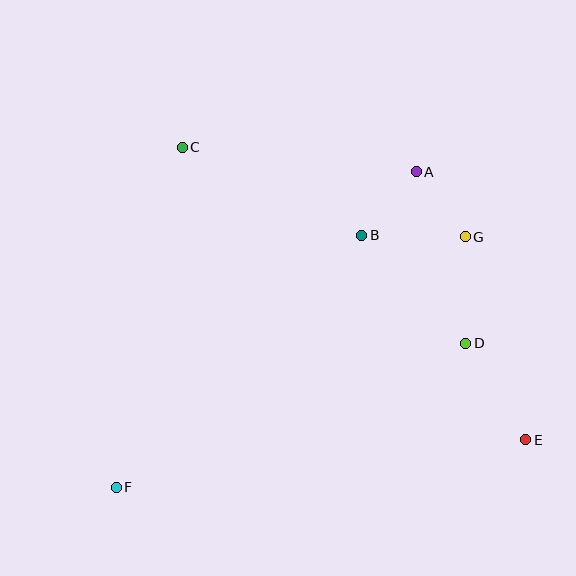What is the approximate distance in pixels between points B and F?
The distance between B and F is approximately 352 pixels.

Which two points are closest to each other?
Points A and G are closest to each other.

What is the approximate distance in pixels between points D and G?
The distance between D and G is approximately 106 pixels.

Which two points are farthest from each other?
Points C and E are farthest from each other.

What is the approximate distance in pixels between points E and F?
The distance between E and F is approximately 412 pixels.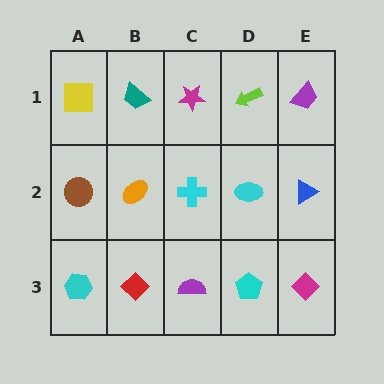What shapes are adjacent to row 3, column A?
A brown circle (row 2, column A), a red diamond (row 3, column B).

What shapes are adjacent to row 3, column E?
A blue triangle (row 2, column E), a cyan pentagon (row 3, column D).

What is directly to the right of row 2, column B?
A cyan cross.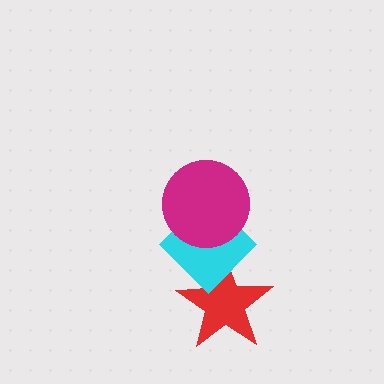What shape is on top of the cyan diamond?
The magenta circle is on top of the cyan diamond.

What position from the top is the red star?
The red star is 3rd from the top.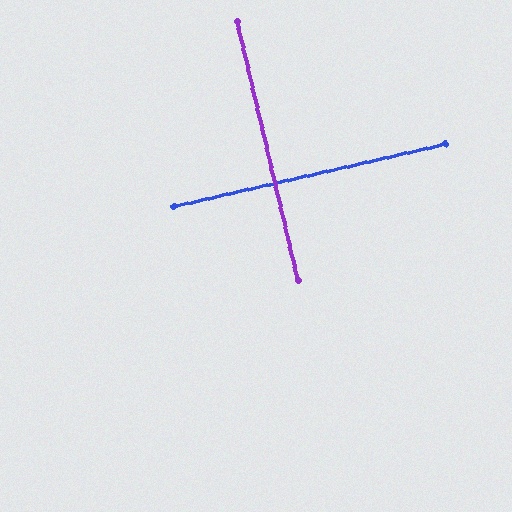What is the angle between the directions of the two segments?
Approximately 90 degrees.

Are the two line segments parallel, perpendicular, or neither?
Perpendicular — they meet at approximately 90°.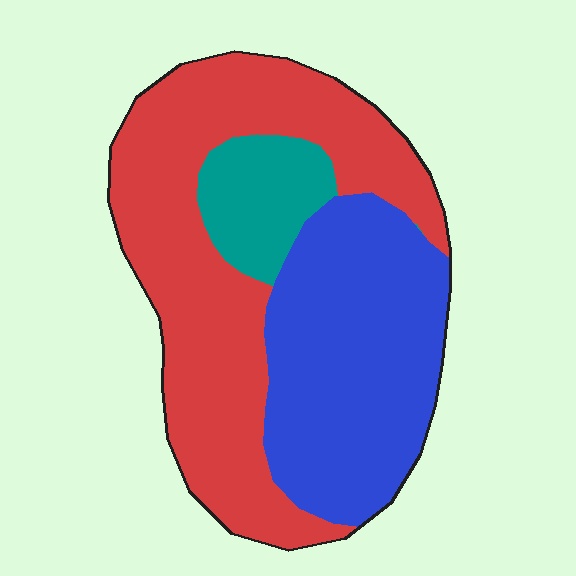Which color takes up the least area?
Teal, at roughly 10%.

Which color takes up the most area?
Red, at roughly 50%.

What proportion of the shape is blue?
Blue covers 38% of the shape.